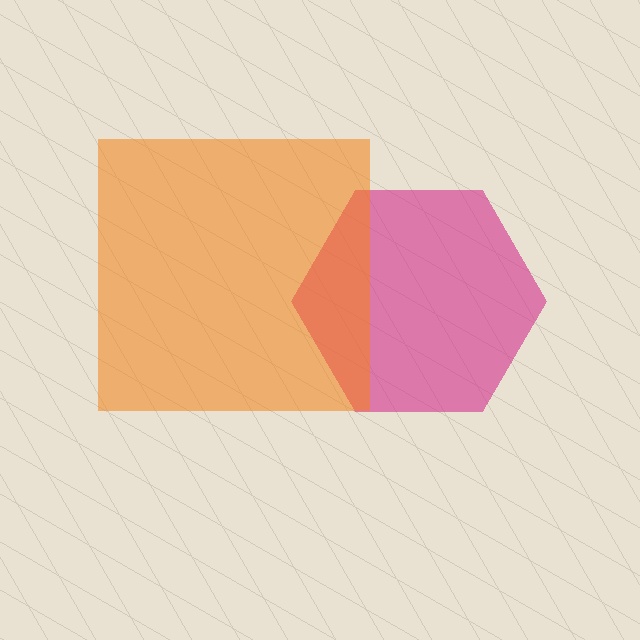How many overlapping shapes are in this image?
There are 2 overlapping shapes in the image.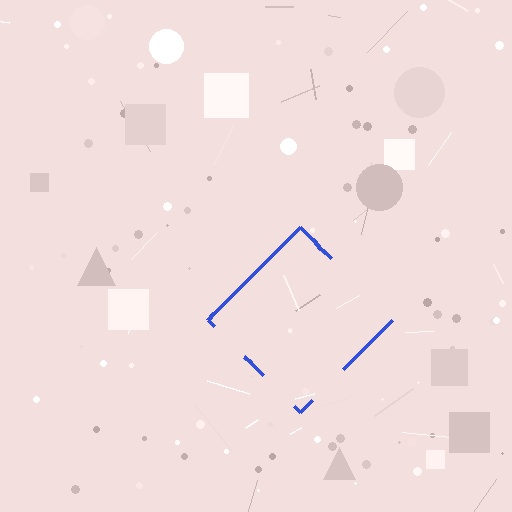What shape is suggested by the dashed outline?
The dashed outline suggests a diamond.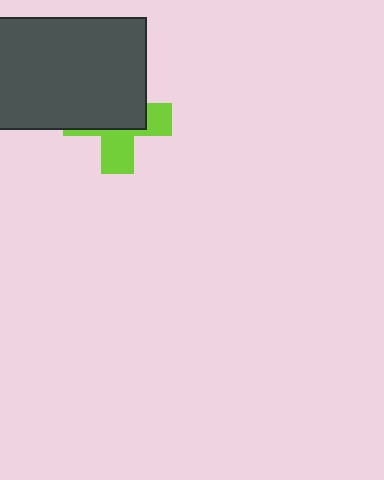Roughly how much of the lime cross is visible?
A small part of it is visible (roughly 42%).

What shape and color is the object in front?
The object in front is a dark gray rectangle.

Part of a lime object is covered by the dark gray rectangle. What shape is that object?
It is a cross.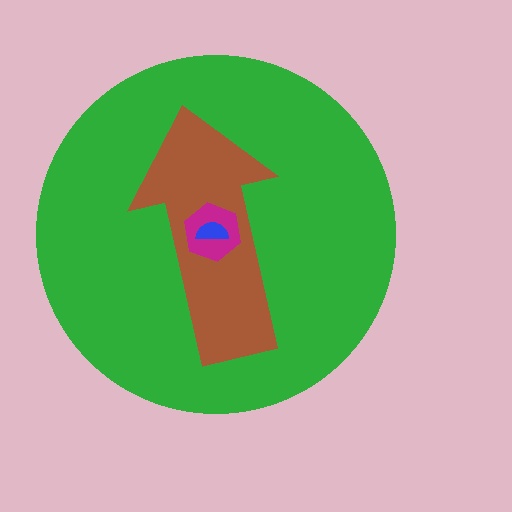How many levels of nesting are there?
4.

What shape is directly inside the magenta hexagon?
The blue semicircle.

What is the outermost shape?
The green circle.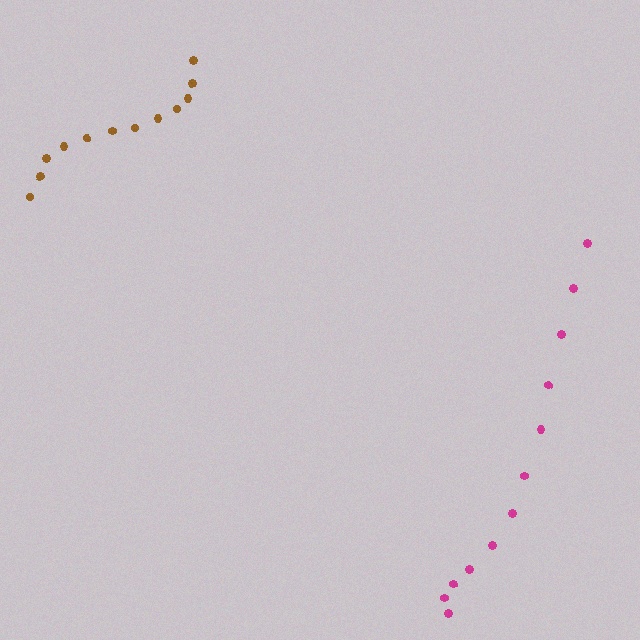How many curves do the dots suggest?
There are 2 distinct paths.